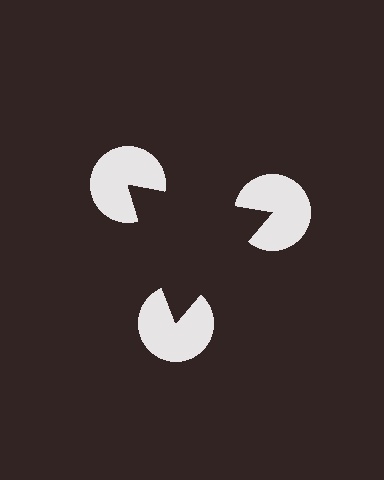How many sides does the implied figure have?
3 sides.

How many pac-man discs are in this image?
There are 3 — one at each vertex of the illusory triangle.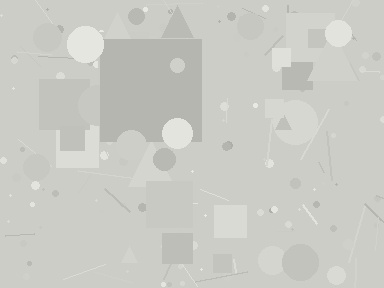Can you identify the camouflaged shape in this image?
The camouflaged shape is a square.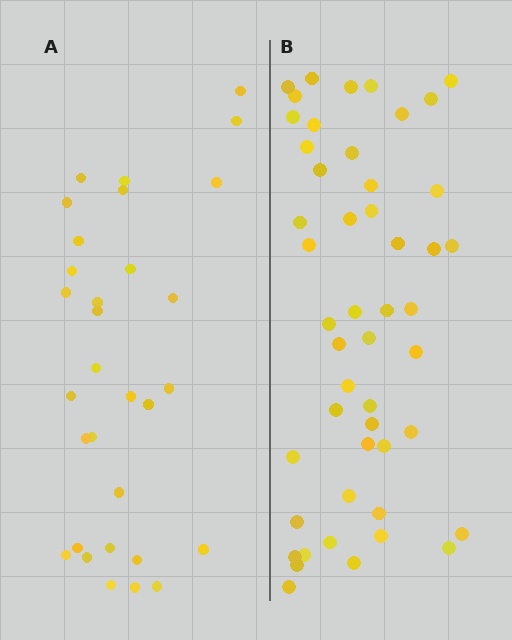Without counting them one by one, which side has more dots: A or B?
Region B (the right region) has more dots.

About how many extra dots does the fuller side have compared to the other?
Region B has approximately 20 more dots than region A.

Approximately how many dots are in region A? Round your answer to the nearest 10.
About 30 dots. (The exact count is 31, which rounds to 30.)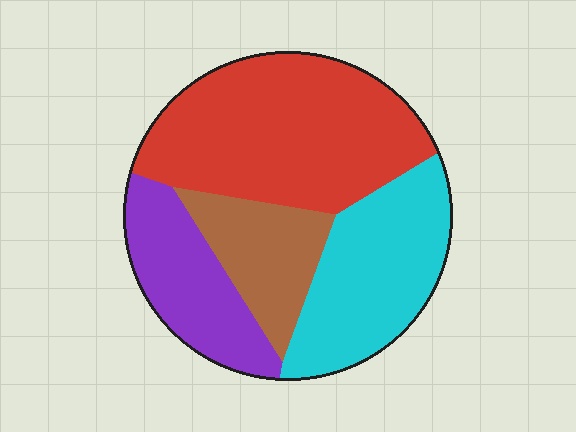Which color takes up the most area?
Red, at roughly 40%.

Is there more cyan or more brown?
Cyan.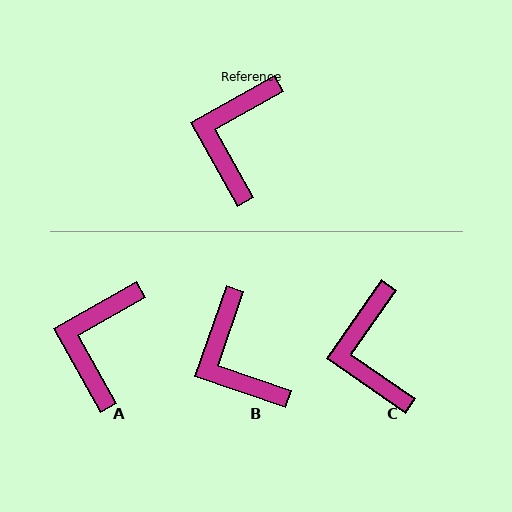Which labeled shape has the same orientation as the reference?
A.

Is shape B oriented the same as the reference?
No, it is off by about 42 degrees.